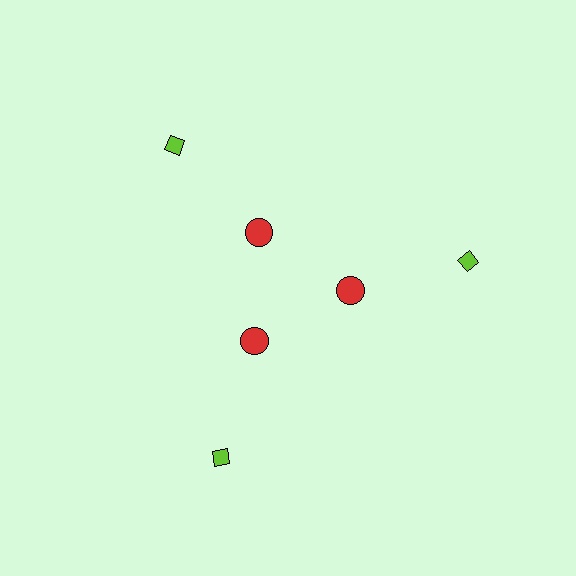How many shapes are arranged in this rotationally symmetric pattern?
There are 6 shapes, arranged in 3 groups of 2.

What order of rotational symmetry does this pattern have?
This pattern has 3-fold rotational symmetry.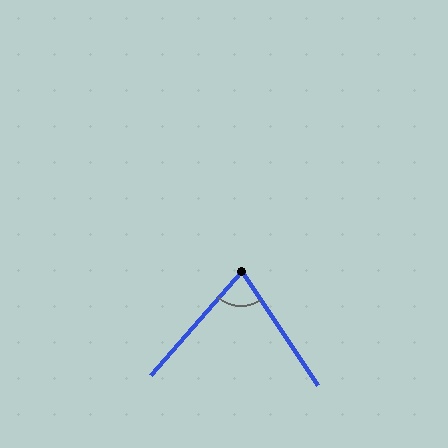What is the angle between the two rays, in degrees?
Approximately 75 degrees.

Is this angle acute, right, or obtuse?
It is acute.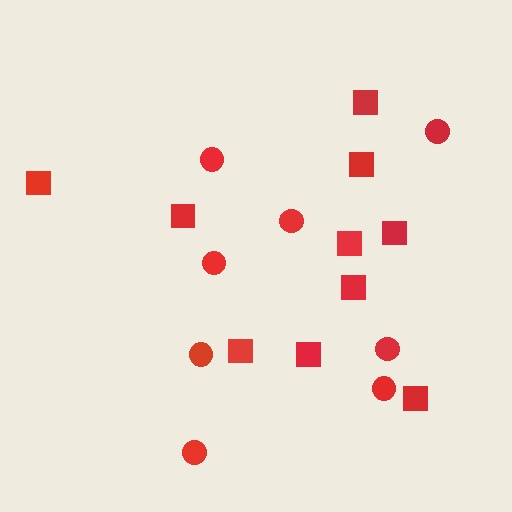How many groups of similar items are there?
There are 2 groups: one group of circles (8) and one group of squares (10).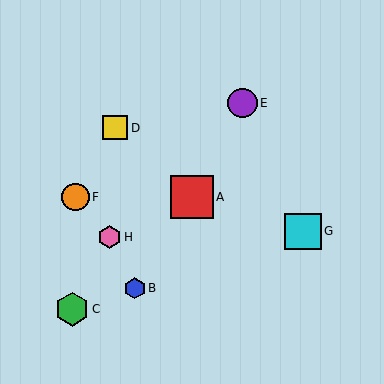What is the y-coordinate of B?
Object B is at y≈288.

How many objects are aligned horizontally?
2 objects (A, F) are aligned horizontally.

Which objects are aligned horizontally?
Objects A, F are aligned horizontally.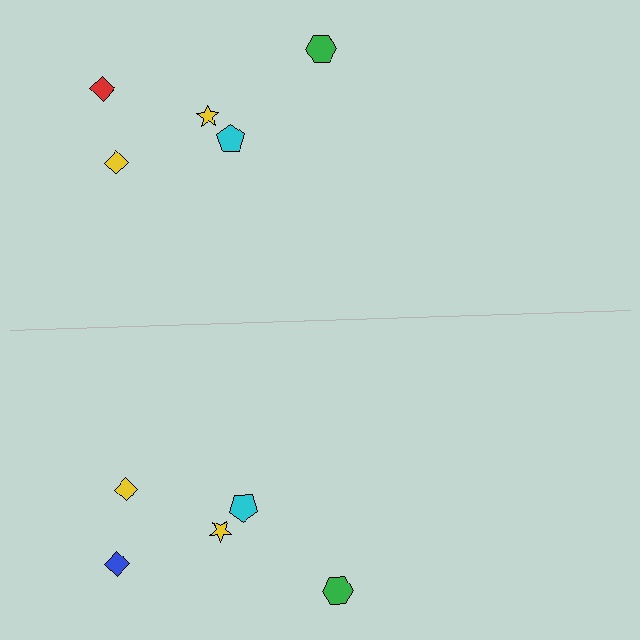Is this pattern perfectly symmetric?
No, the pattern is not perfectly symmetric. The blue diamond on the bottom side breaks the symmetry — its mirror counterpart is red.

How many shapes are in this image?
There are 10 shapes in this image.